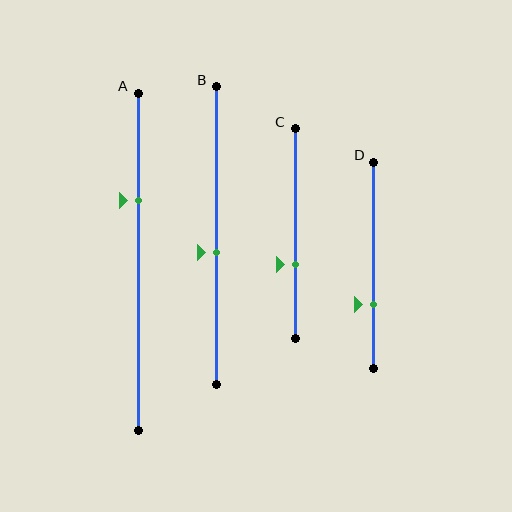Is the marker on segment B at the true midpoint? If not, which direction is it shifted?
No, the marker on segment B is shifted downward by about 6% of the segment length.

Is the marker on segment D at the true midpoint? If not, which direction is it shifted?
No, the marker on segment D is shifted downward by about 19% of the segment length.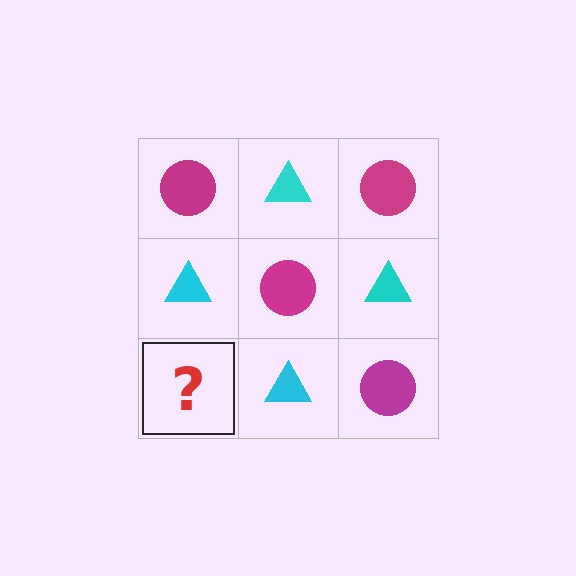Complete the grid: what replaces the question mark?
The question mark should be replaced with a magenta circle.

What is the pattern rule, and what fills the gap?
The rule is that it alternates magenta circle and cyan triangle in a checkerboard pattern. The gap should be filled with a magenta circle.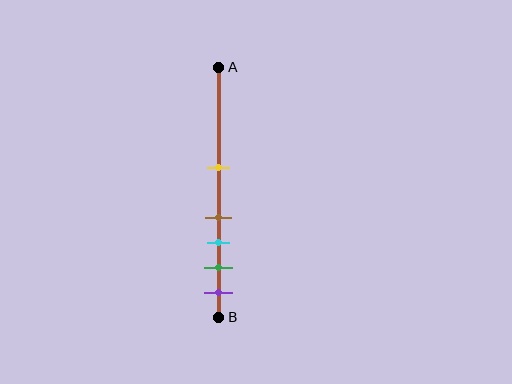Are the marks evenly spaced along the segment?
No, the marks are not evenly spaced.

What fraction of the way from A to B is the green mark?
The green mark is approximately 80% (0.8) of the way from A to B.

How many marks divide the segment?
There are 5 marks dividing the segment.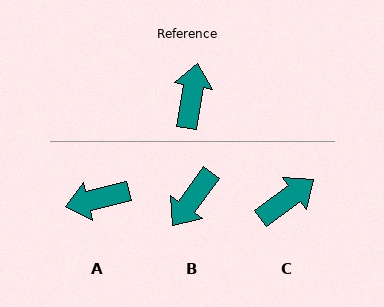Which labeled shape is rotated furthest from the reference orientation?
B, about 154 degrees away.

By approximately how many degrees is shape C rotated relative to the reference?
Approximately 44 degrees clockwise.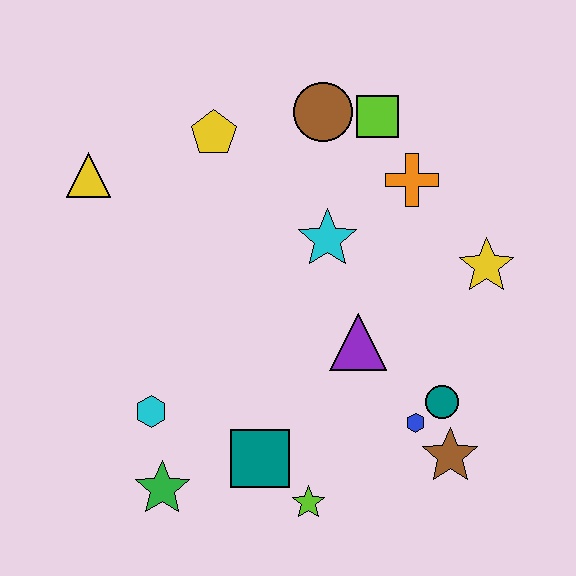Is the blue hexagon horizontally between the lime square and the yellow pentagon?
No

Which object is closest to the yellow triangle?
The yellow pentagon is closest to the yellow triangle.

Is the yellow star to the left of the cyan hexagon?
No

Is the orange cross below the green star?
No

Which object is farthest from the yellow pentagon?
The brown star is farthest from the yellow pentagon.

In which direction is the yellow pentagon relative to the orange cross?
The yellow pentagon is to the left of the orange cross.